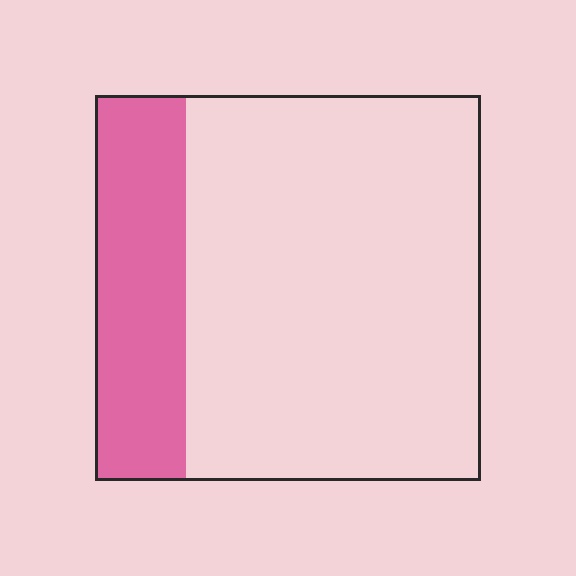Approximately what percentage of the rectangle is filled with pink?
Approximately 25%.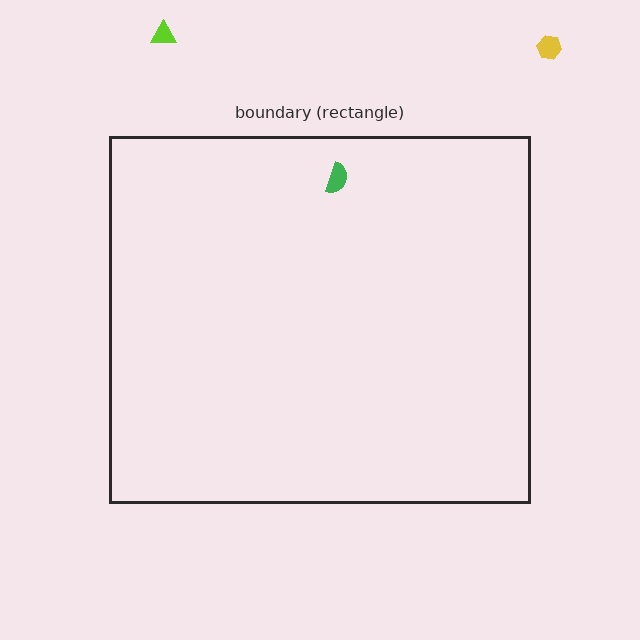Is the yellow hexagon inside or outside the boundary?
Outside.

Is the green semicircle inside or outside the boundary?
Inside.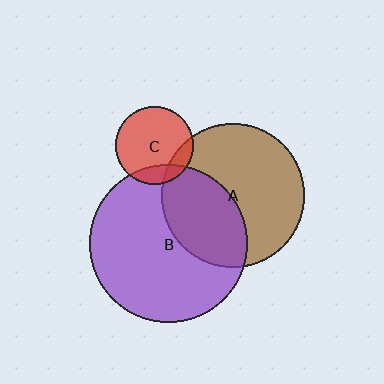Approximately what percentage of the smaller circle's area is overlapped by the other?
Approximately 15%.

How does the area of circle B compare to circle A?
Approximately 1.2 times.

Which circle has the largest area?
Circle B (purple).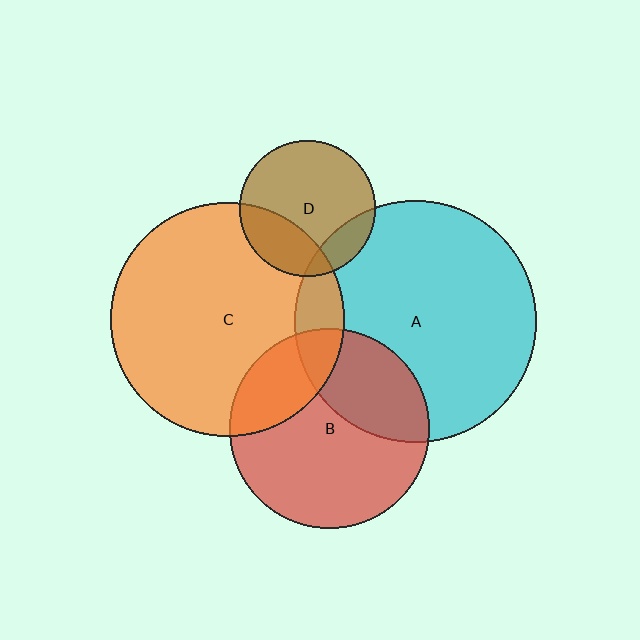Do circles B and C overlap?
Yes.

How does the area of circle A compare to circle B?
Approximately 1.5 times.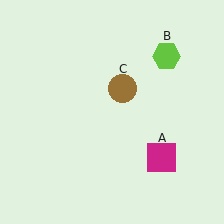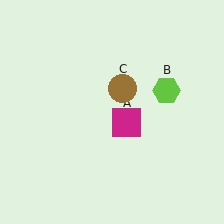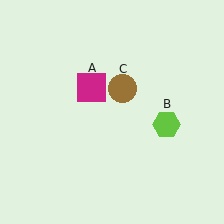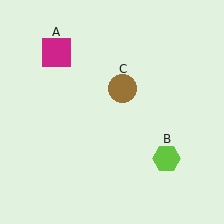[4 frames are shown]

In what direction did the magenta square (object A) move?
The magenta square (object A) moved up and to the left.